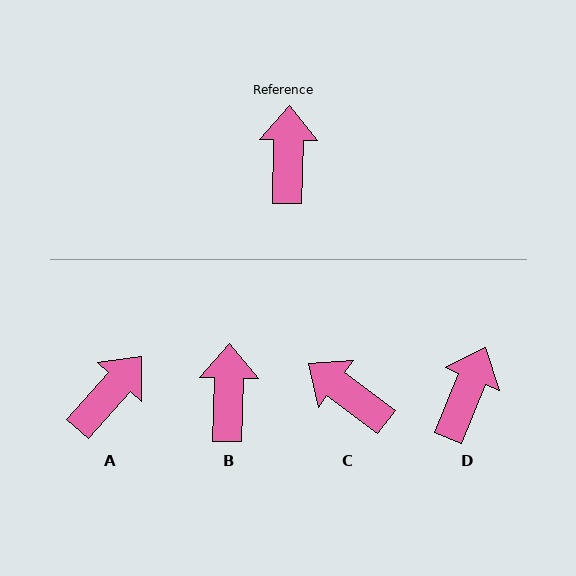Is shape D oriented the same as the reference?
No, it is off by about 21 degrees.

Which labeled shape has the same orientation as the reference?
B.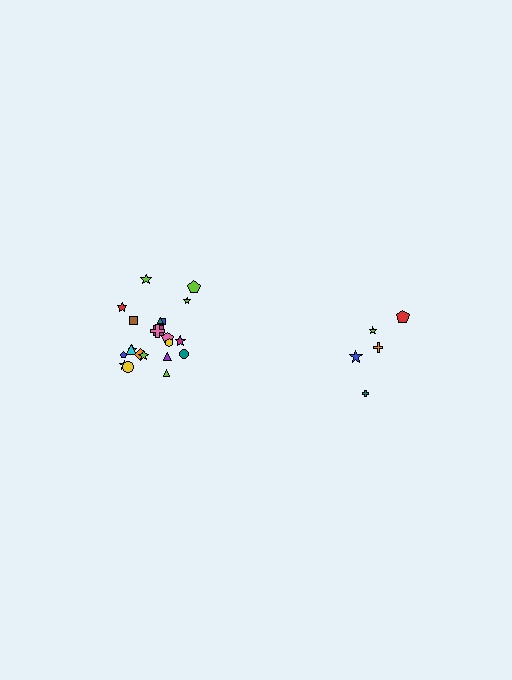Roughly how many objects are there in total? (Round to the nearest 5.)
Roughly 25 objects in total.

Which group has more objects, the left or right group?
The left group.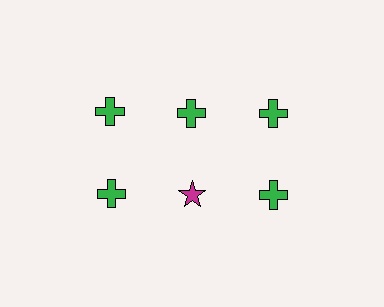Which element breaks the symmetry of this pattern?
The magenta star in the second row, second from left column breaks the symmetry. All other shapes are green crosses.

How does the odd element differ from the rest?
It differs in both color (magenta instead of green) and shape (star instead of cross).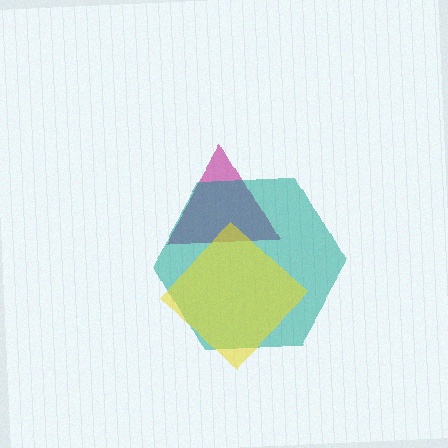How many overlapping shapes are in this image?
There are 3 overlapping shapes in the image.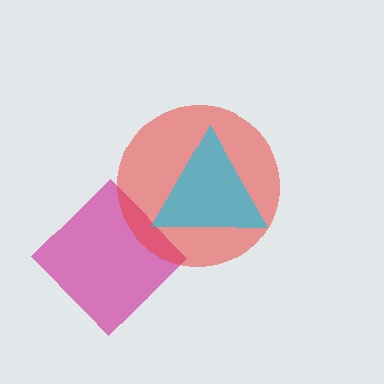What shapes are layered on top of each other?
The layered shapes are: a magenta diamond, a red circle, a cyan triangle.